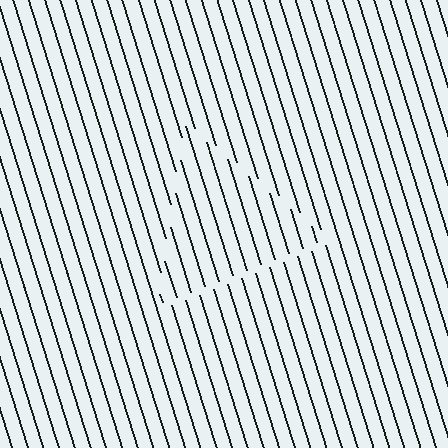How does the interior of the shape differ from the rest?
The interior of the shape contains the same grating, shifted by half a period — the contour is defined by the phase discontinuity where line-ends from the inner and outer gratings abut.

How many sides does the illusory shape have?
3 sides — the line-ends trace a triangle.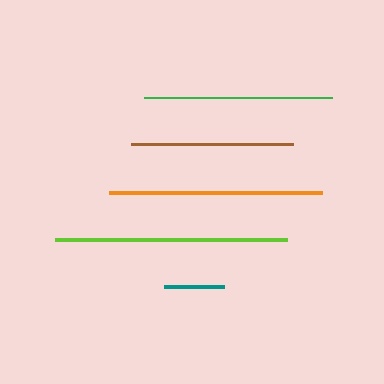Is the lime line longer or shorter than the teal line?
The lime line is longer than the teal line.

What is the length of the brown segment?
The brown segment is approximately 162 pixels long.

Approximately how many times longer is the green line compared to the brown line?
The green line is approximately 1.2 times the length of the brown line.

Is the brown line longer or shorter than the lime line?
The lime line is longer than the brown line.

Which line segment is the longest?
The lime line is the longest at approximately 232 pixels.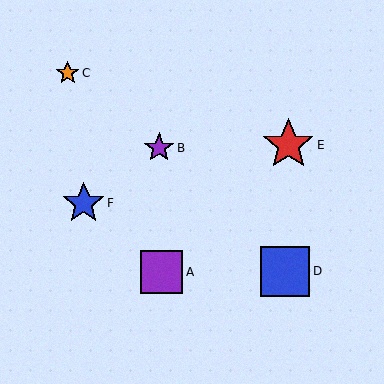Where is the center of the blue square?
The center of the blue square is at (285, 271).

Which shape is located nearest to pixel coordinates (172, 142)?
The purple star (labeled B) at (159, 148) is nearest to that location.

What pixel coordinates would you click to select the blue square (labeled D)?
Click at (285, 271) to select the blue square D.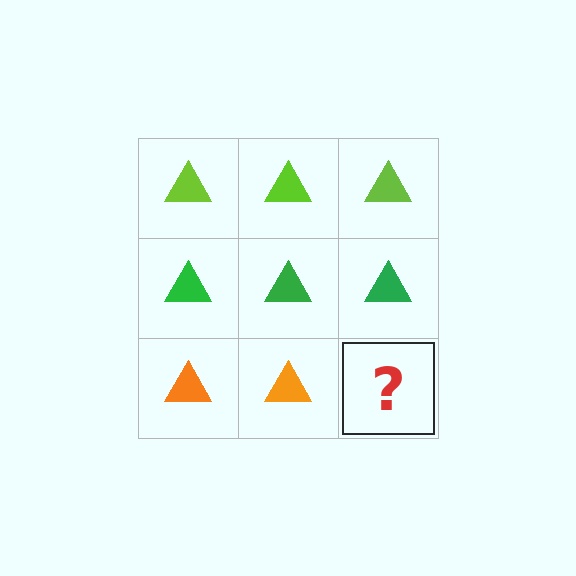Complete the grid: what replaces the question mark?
The question mark should be replaced with an orange triangle.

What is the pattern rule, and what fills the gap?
The rule is that each row has a consistent color. The gap should be filled with an orange triangle.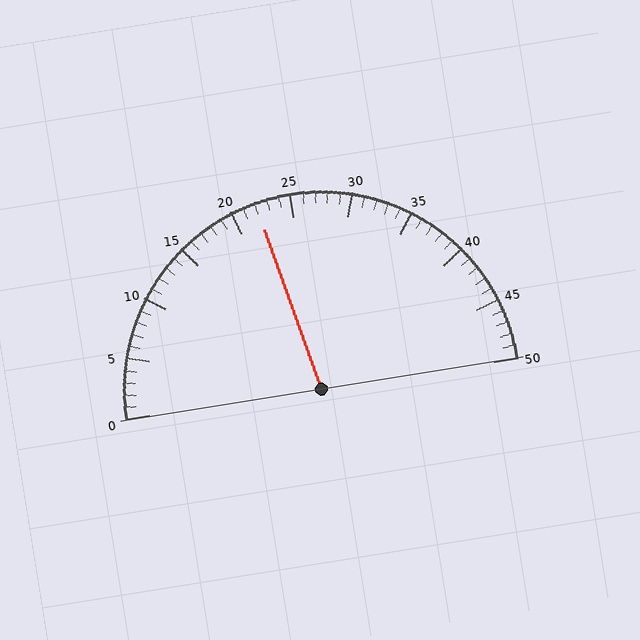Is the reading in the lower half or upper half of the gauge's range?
The reading is in the lower half of the range (0 to 50).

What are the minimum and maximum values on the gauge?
The gauge ranges from 0 to 50.